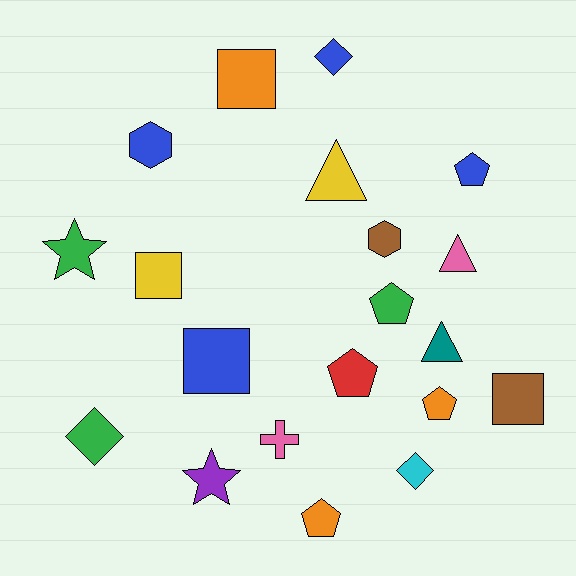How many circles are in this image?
There are no circles.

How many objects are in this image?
There are 20 objects.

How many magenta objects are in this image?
There are no magenta objects.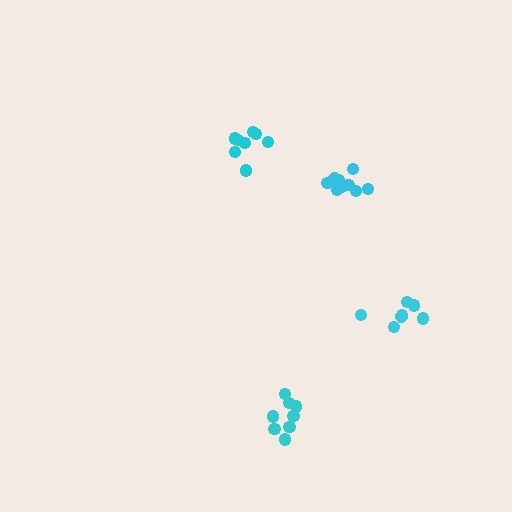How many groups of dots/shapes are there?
There are 4 groups.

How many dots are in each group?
Group 1: 9 dots, Group 2: 8 dots, Group 3: 8 dots, Group 4: 7 dots (32 total).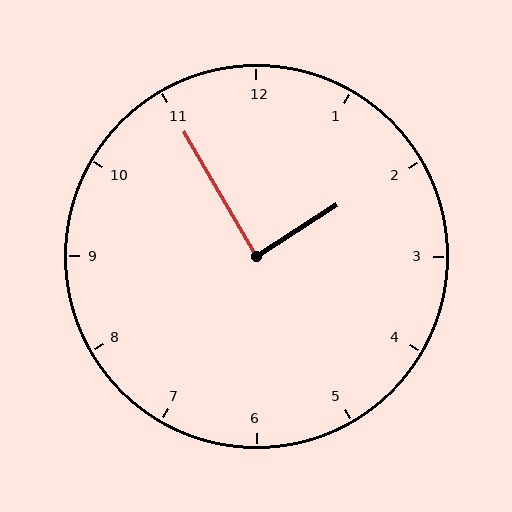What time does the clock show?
1:55.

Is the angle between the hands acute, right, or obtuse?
It is right.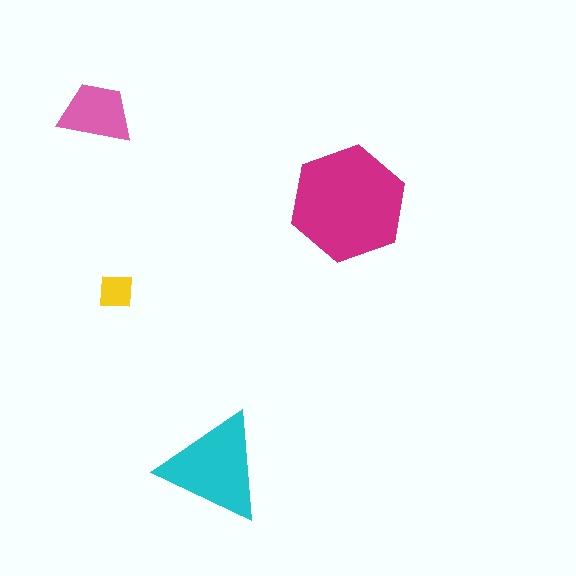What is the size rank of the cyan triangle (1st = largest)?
2nd.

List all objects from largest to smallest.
The magenta hexagon, the cyan triangle, the pink trapezoid, the yellow square.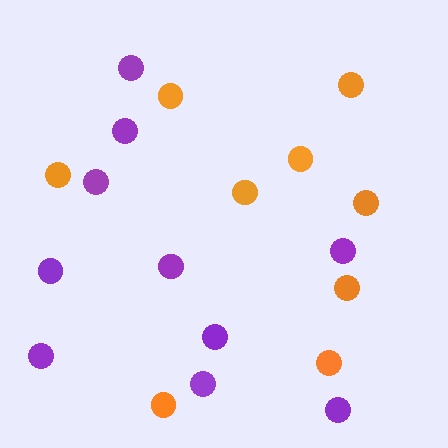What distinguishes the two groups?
There are 2 groups: one group of orange circles (9) and one group of purple circles (10).